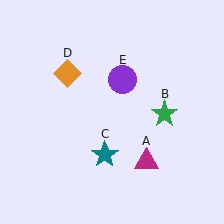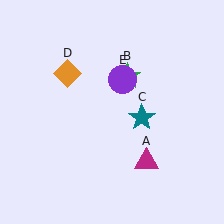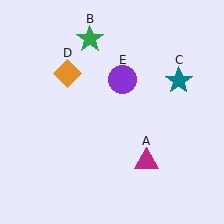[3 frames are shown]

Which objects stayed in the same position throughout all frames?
Magenta triangle (object A) and orange diamond (object D) and purple circle (object E) remained stationary.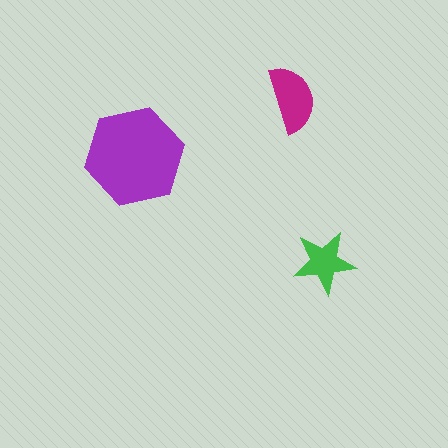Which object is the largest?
The purple hexagon.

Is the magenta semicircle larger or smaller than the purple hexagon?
Smaller.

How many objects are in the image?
There are 3 objects in the image.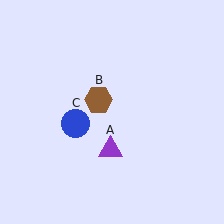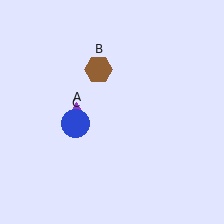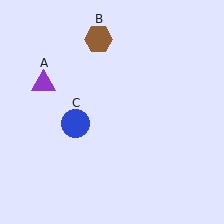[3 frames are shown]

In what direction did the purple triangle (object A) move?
The purple triangle (object A) moved up and to the left.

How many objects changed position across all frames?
2 objects changed position: purple triangle (object A), brown hexagon (object B).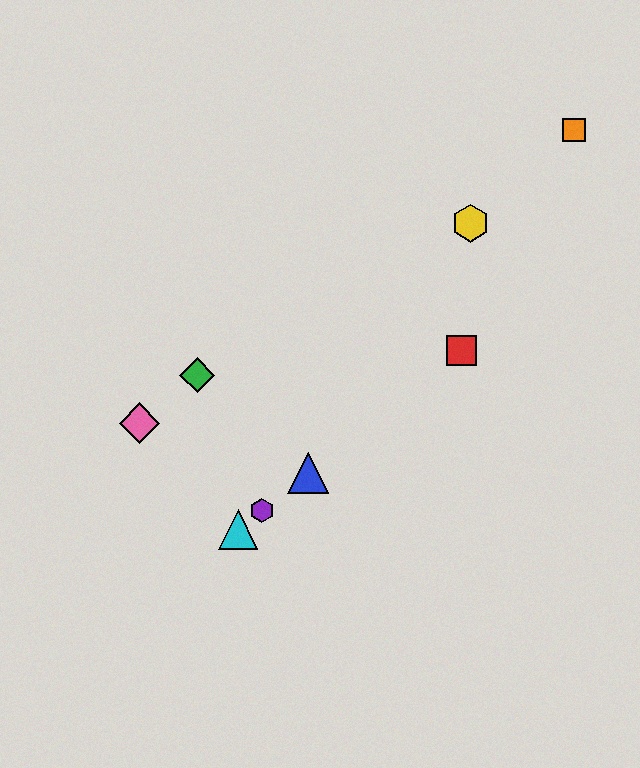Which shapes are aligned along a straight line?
The red square, the blue triangle, the purple hexagon, the cyan triangle are aligned along a straight line.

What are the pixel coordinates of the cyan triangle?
The cyan triangle is at (238, 530).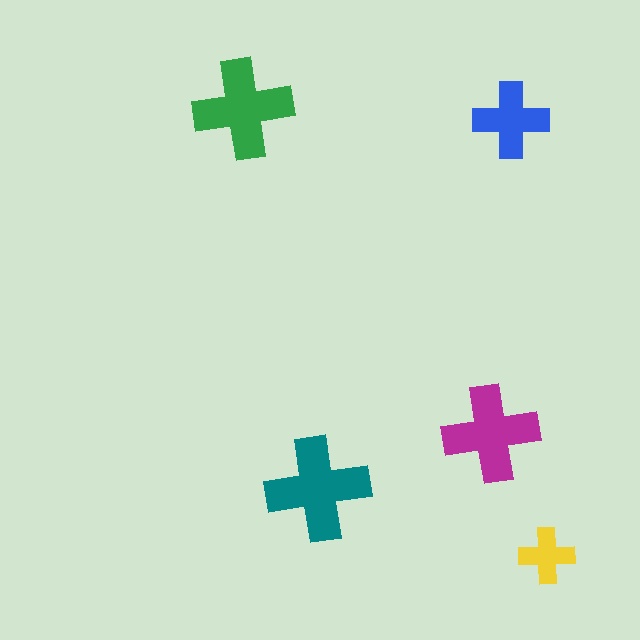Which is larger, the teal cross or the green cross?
The teal one.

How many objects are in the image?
There are 5 objects in the image.